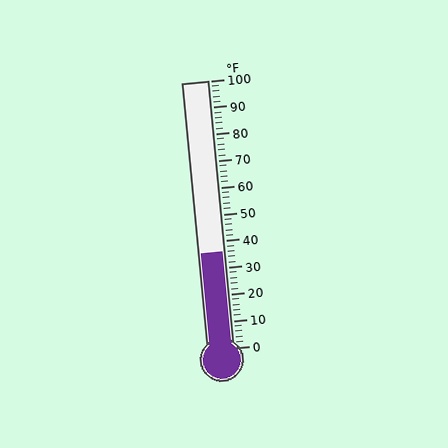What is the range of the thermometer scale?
The thermometer scale ranges from 0°F to 100°F.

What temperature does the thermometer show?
The thermometer shows approximately 36°F.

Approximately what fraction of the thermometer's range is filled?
The thermometer is filled to approximately 35% of its range.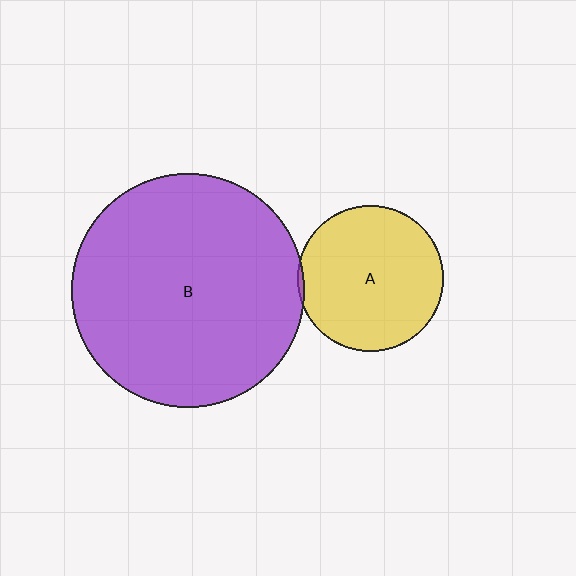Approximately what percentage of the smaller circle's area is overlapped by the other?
Approximately 5%.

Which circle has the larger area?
Circle B (purple).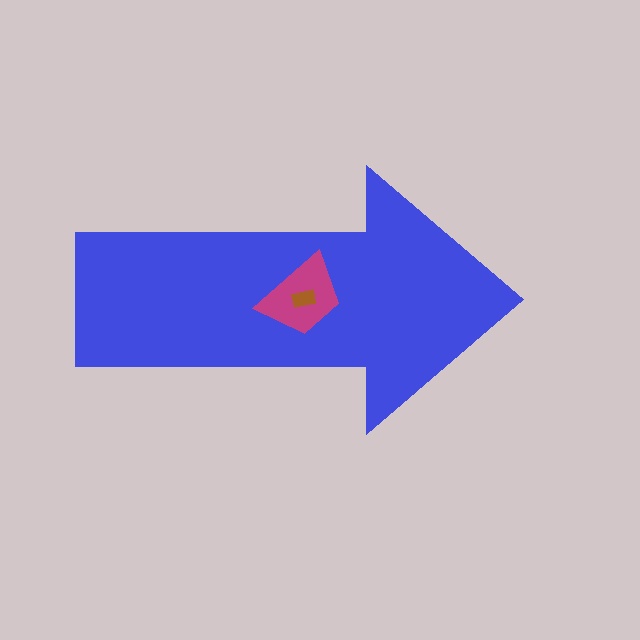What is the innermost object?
The brown rectangle.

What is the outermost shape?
The blue arrow.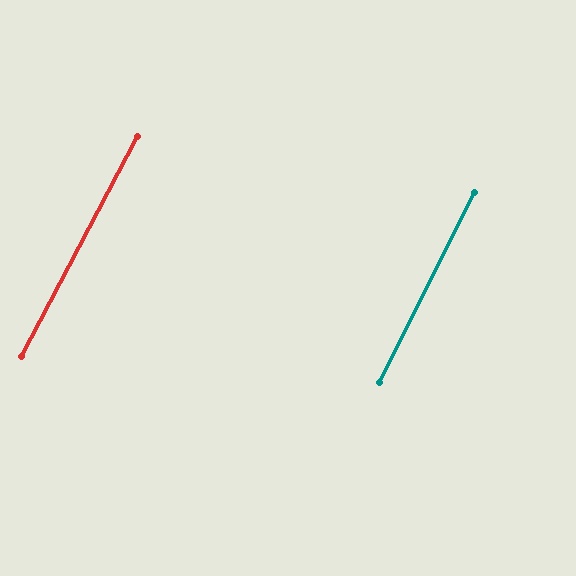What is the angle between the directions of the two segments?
Approximately 1 degree.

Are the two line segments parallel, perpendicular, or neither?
Parallel — their directions differ by only 1.3°.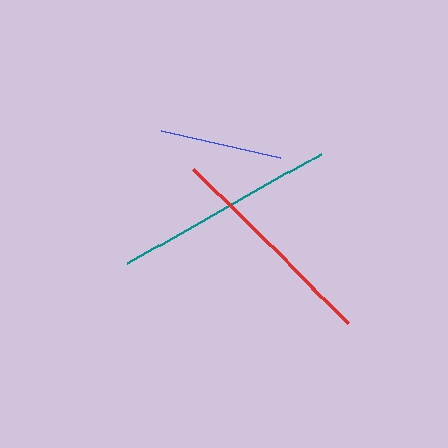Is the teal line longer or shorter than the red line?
The teal line is longer than the red line.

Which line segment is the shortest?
The blue line is the shortest at approximately 122 pixels.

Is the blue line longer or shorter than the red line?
The red line is longer than the blue line.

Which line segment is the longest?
The teal line is the longest at approximately 223 pixels.